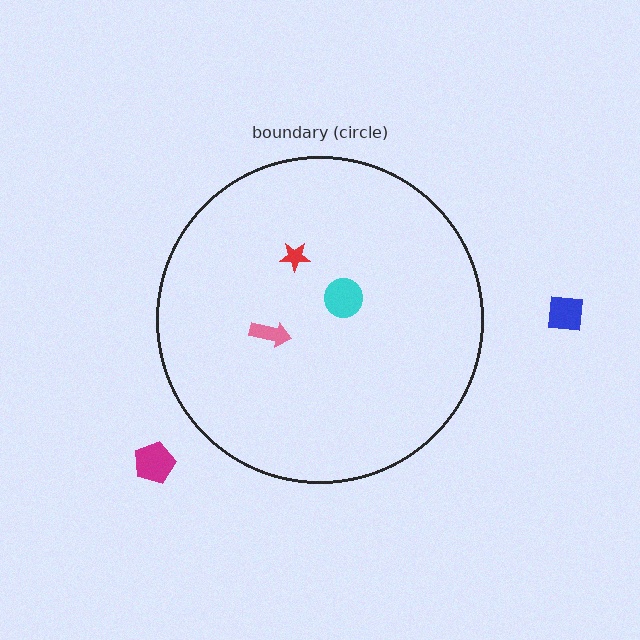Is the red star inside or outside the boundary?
Inside.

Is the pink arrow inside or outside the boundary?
Inside.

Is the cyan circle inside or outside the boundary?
Inside.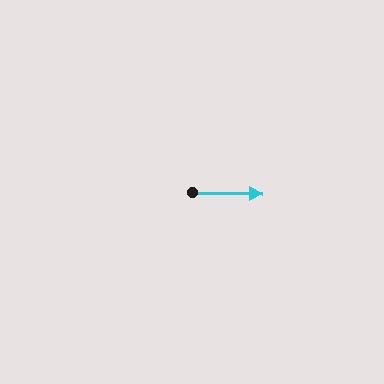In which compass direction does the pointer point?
East.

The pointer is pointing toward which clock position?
Roughly 3 o'clock.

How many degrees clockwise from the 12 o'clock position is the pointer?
Approximately 91 degrees.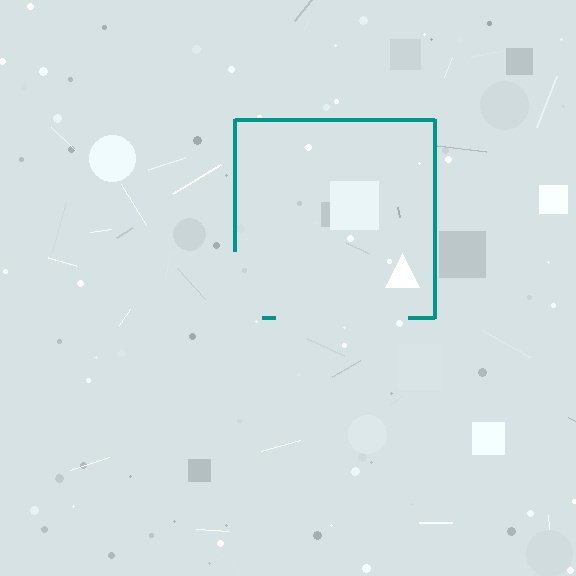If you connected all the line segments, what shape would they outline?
They would outline a square.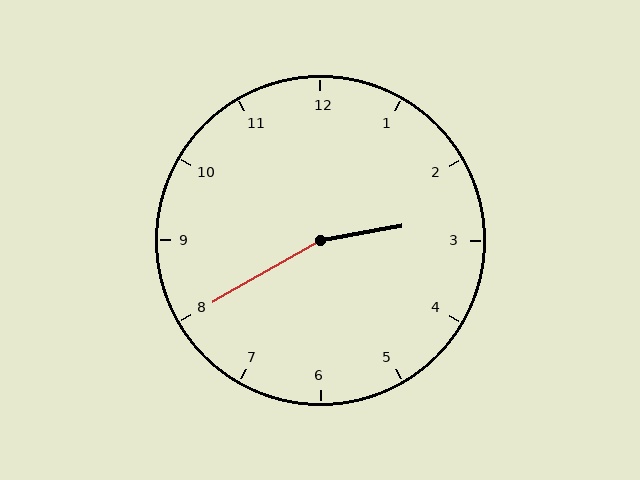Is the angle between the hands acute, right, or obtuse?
It is obtuse.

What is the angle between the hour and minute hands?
Approximately 160 degrees.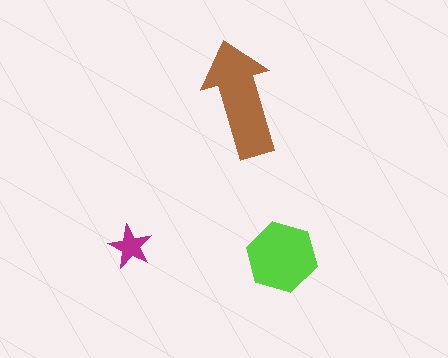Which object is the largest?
The brown arrow.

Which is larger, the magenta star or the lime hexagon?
The lime hexagon.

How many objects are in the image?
There are 3 objects in the image.